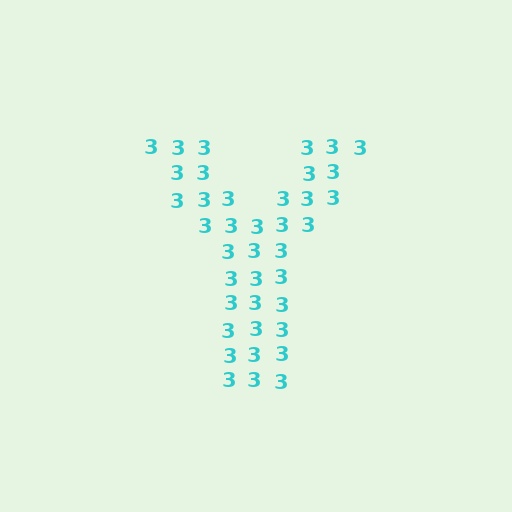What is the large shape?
The large shape is the letter Y.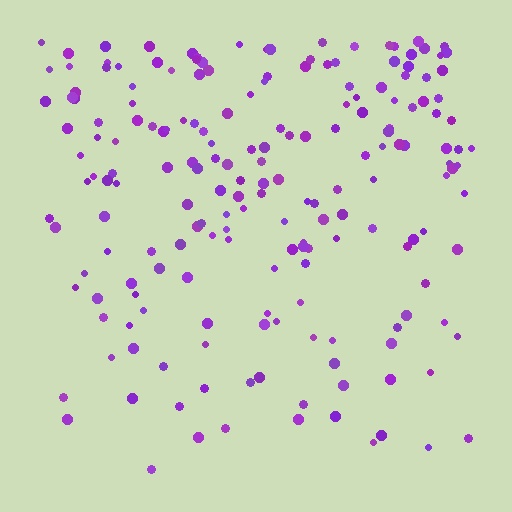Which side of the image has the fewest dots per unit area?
The bottom.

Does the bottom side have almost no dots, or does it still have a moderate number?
Still a moderate number, just noticeably fewer than the top.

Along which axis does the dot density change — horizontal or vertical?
Vertical.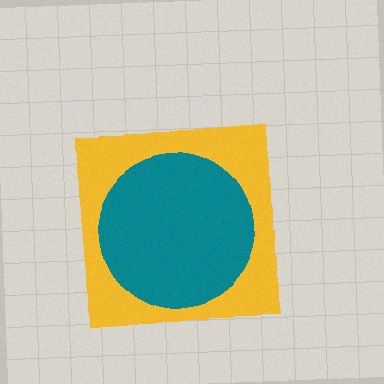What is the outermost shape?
The yellow square.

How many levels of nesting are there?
2.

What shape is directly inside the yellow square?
The teal circle.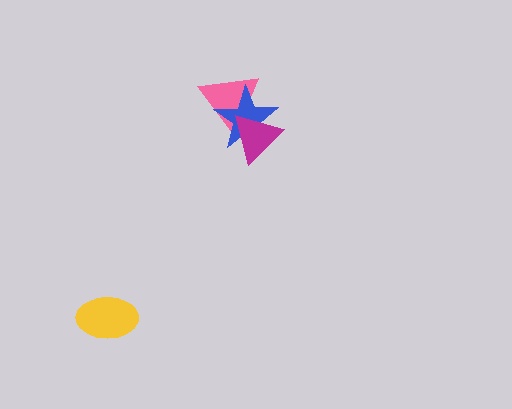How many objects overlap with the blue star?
2 objects overlap with the blue star.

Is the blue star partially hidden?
Yes, it is partially covered by another shape.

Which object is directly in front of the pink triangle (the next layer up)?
The blue star is directly in front of the pink triangle.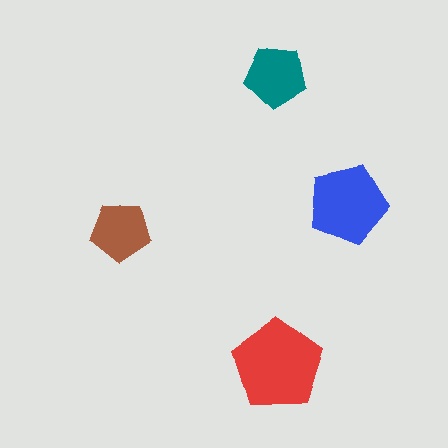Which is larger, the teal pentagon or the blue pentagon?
The blue one.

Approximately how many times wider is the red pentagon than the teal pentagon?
About 1.5 times wider.